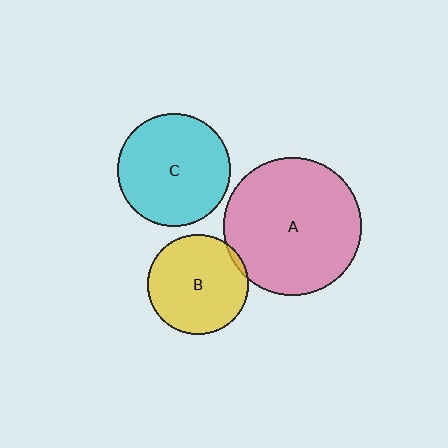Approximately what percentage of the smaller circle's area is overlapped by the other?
Approximately 5%.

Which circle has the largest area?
Circle A (pink).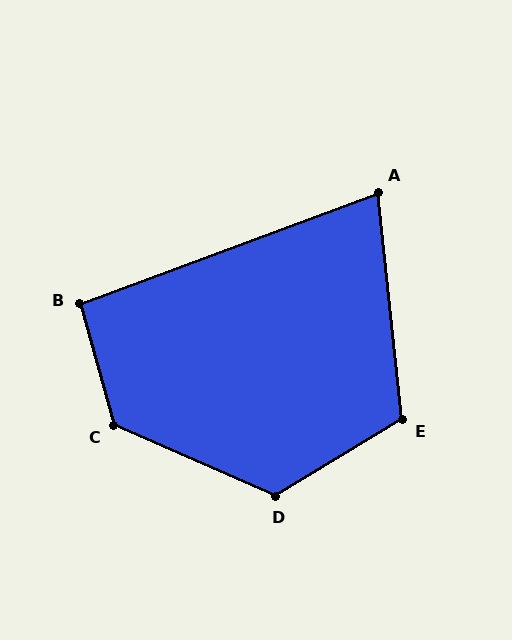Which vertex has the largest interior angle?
C, at approximately 129 degrees.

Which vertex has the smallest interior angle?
A, at approximately 76 degrees.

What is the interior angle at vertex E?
Approximately 115 degrees (obtuse).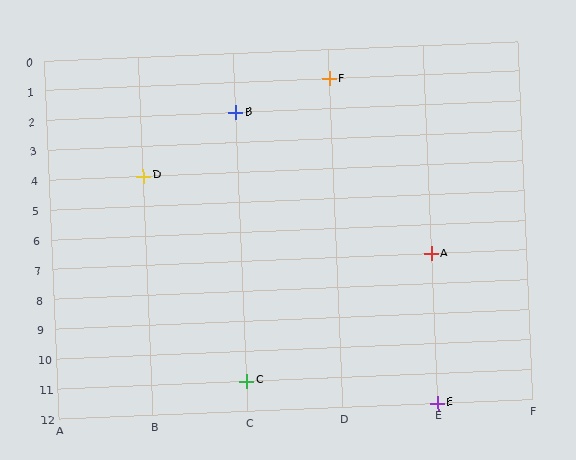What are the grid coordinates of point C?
Point C is at grid coordinates (C, 11).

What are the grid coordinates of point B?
Point B is at grid coordinates (C, 2).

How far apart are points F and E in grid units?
Points F and E are 1 column and 11 rows apart (about 11.0 grid units diagonally).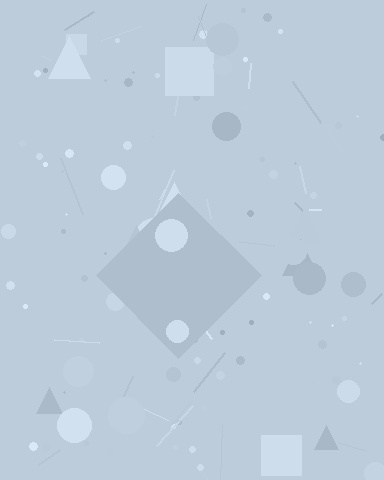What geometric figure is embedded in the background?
A diamond is embedded in the background.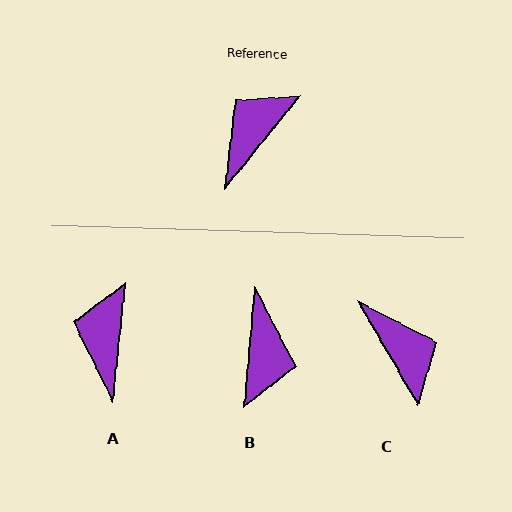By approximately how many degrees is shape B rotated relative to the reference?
Approximately 146 degrees clockwise.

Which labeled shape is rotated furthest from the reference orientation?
B, about 146 degrees away.